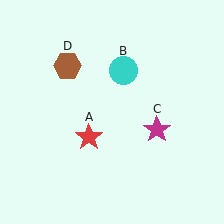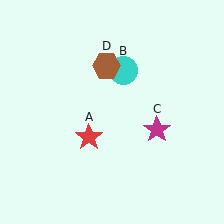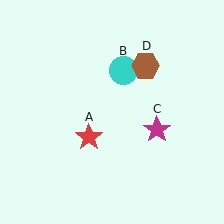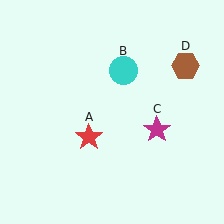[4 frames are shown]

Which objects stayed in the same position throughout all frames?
Red star (object A) and cyan circle (object B) and magenta star (object C) remained stationary.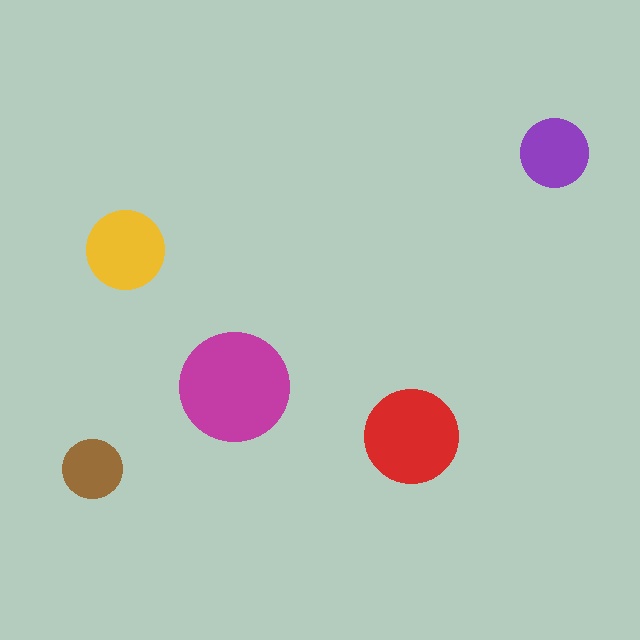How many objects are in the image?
There are 5 objects in the image.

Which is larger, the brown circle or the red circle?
The red one.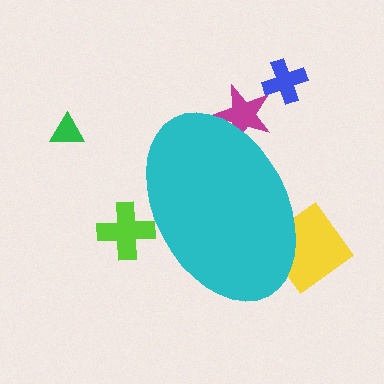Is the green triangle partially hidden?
No, the green triangle is fully visible.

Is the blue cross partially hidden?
No, the blue cross is fully visible.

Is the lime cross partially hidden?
Yes, the lime cross is partially hidden behind the cyan ellipse.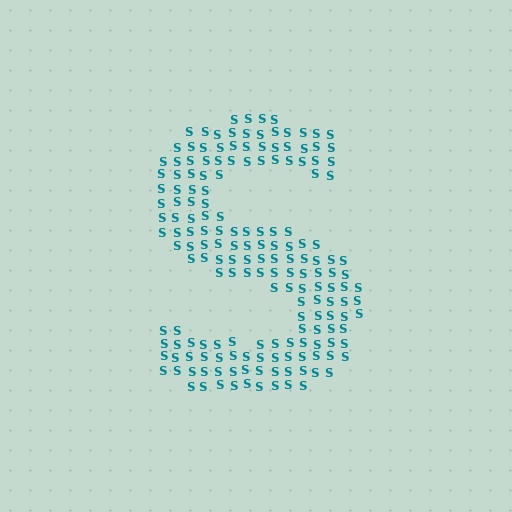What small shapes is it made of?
It is made of small letter S's.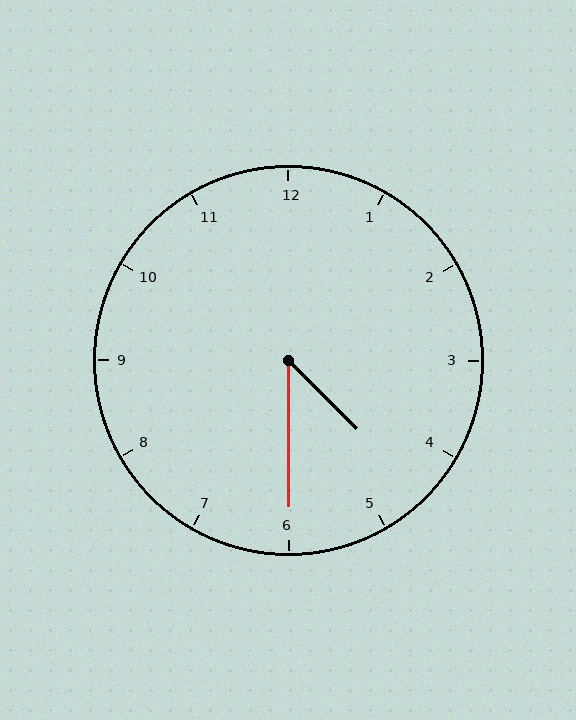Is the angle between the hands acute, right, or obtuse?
It is acute.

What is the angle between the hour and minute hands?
Approximately 45 degrees.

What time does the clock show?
4:30.